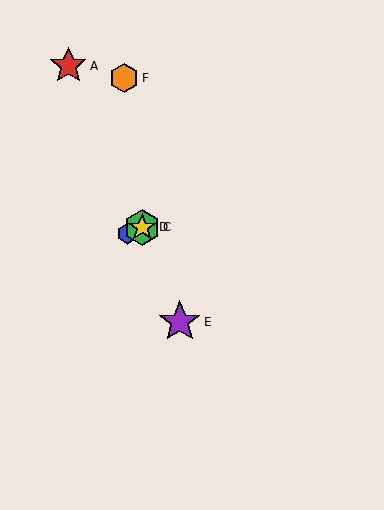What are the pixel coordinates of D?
Object D is at (142, 227).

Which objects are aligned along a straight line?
Objects B, C, D are aligned along a straight line.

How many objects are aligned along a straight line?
3 objects (B, C, D) are aligned along a straight line.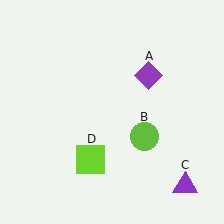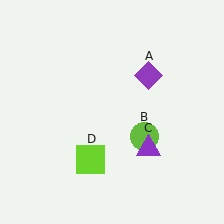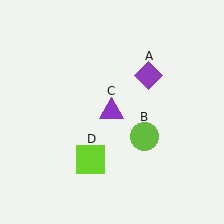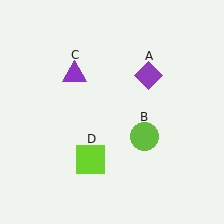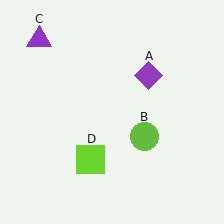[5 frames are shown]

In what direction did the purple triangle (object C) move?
The purple triangle (object C) moved up and to the left.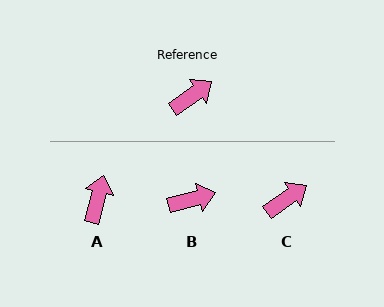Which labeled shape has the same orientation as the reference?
C.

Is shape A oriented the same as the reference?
No, it is off by about 40 degrees.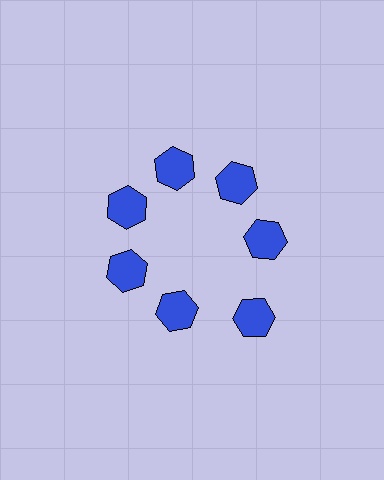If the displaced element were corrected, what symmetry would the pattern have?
It would have 7-fold rotational symmetry — the pattern would map onto itself every 51 degrees.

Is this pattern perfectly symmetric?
No. The 7 blue hexagons are arranged in a ring, but one element near the 5 o'clock position is pushed outward from the center, breaking the 7-fold rotational symmetry.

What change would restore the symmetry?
The symmetry would be restored by moving it inward, back onto the ring so that all 7 hexagons sit at equal angles and equal distance from the center.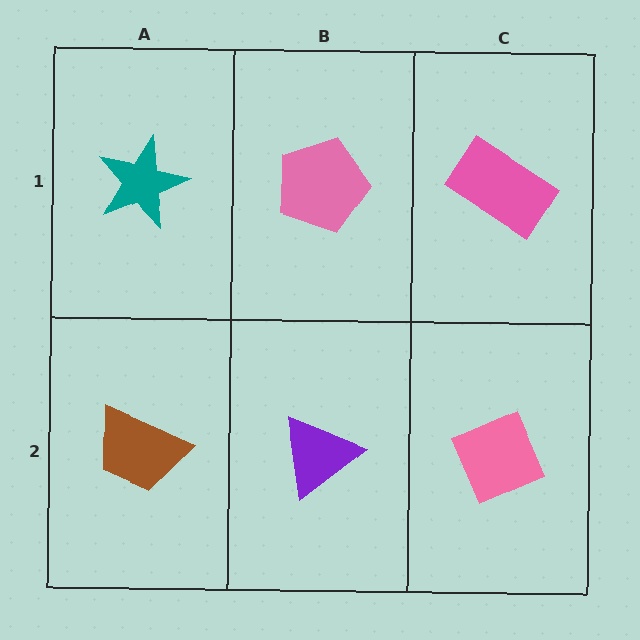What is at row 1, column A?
A teal star.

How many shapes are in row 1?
3 shapes.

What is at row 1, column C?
A pink rectangle.